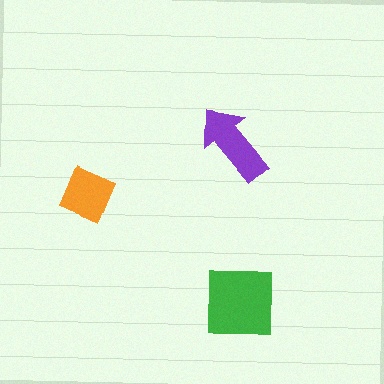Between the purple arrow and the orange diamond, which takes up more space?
The purple arrow.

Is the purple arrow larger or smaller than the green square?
Smaller.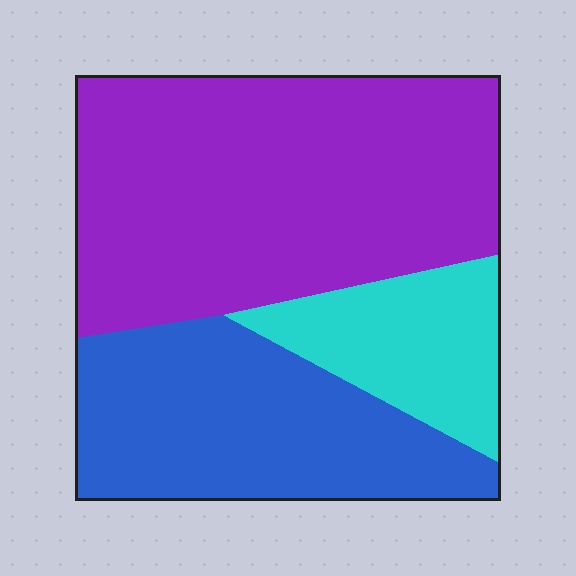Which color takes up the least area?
Cyan, at roughly 15%.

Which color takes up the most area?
Purple, at roughly 55%.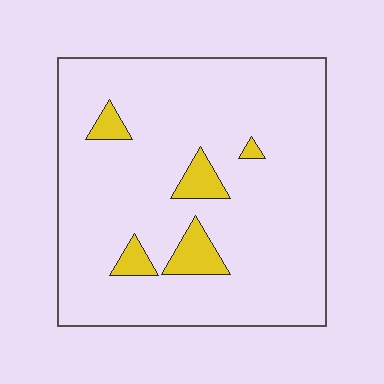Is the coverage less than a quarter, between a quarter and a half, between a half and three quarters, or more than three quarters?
Less than a quarter.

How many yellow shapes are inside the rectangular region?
5.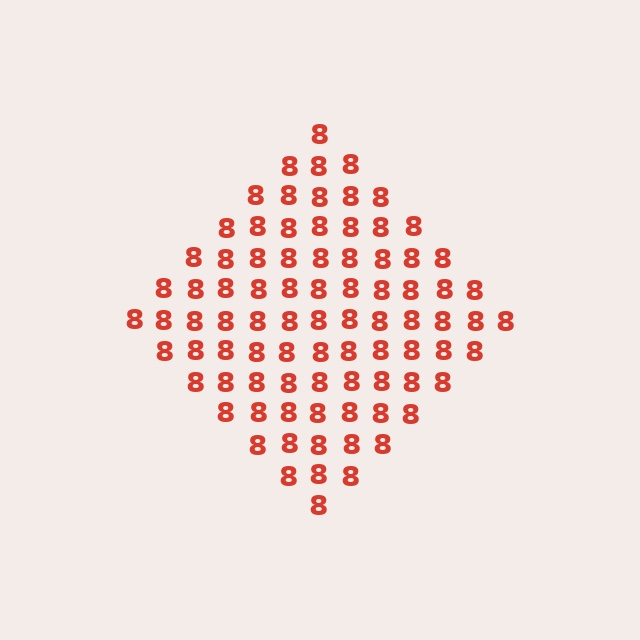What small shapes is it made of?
It is made of small digit 8's.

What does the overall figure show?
The overall figure shows a diamond.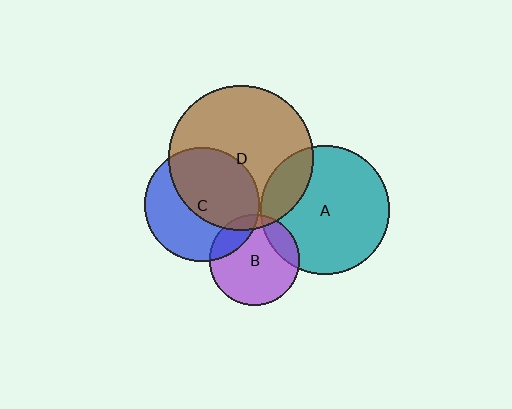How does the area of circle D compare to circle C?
Approximately 1.6 times.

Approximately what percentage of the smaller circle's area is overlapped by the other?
Approximately 55%.